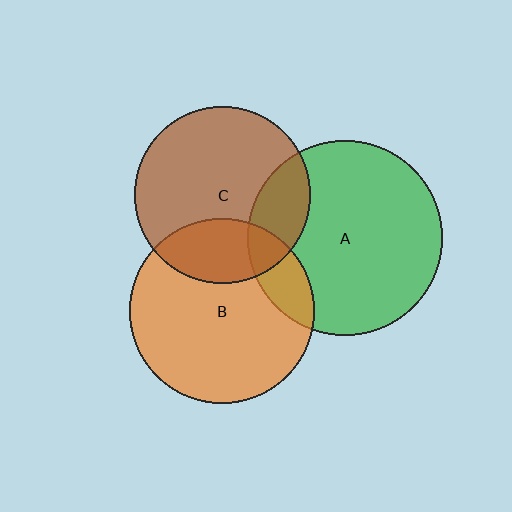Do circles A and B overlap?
Yes.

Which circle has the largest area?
Circle A (green).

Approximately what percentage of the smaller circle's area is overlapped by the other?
Approximately 15%.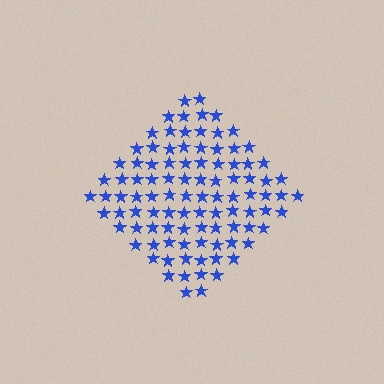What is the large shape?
The large shape is a diamond.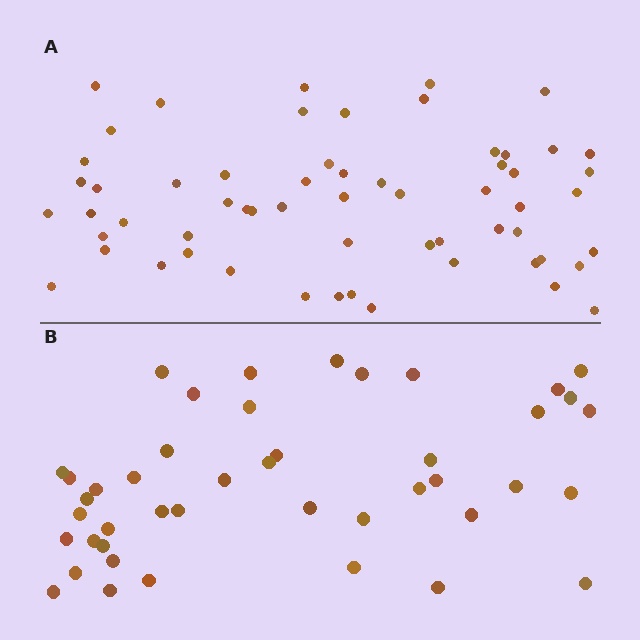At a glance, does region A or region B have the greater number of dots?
Region A (the top region) has more dots.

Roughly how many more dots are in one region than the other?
Region A has approximately 15 more dots than region B.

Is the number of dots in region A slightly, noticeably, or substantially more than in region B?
Region A has noticeably more, but not dramatically so. The ratio is roughly 1.4 to 1.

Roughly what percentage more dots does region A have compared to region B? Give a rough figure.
About 35% more.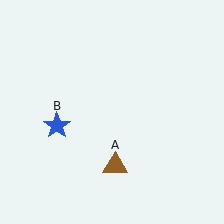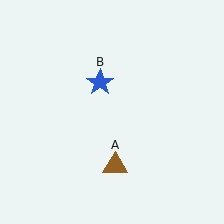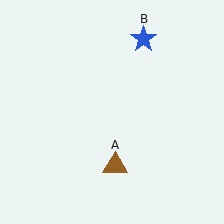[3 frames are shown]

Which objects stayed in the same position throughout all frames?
Brown triangle (object A) remained stationary.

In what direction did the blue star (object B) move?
The blue star (object B) moved up and to the right.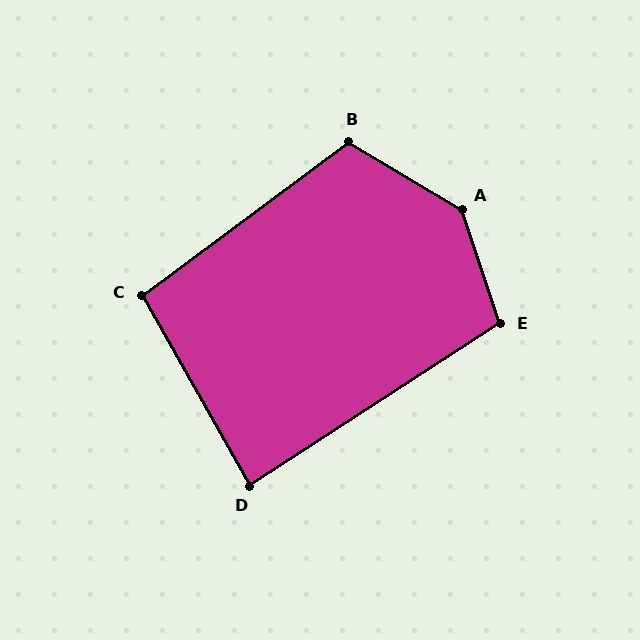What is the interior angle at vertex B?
Approximately 113 degrees (obtuse).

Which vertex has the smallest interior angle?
D, at approximately 87 degrees.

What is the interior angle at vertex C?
Approximately 97 degrees (obtuse).